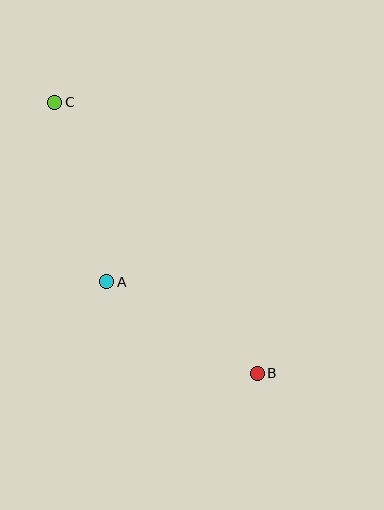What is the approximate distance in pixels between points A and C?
The distance between A and C is approximately 187 pixels.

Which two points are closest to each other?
Points A and B are closest to each other.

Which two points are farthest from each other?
Points B and C are farthest from each other.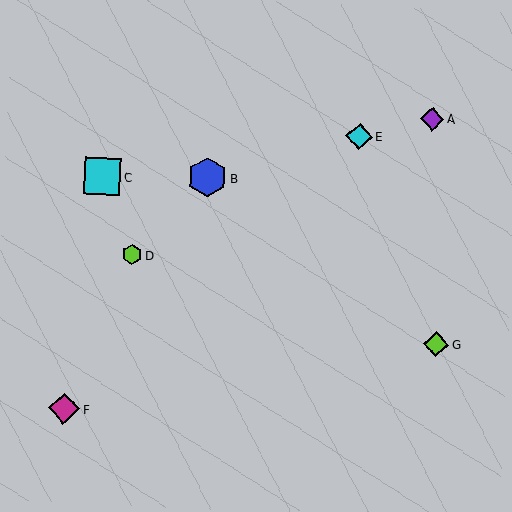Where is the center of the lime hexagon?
The center of the lime hexagon is at (132, 255).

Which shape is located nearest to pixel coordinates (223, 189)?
The blue hexagon (labeled B) at (208, 177) is nearest to that location.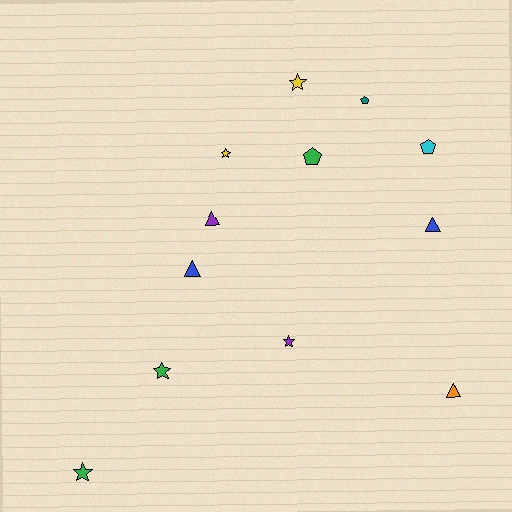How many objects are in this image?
There are 12 objects.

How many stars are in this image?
There are 5 stars.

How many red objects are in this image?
There are no red objects.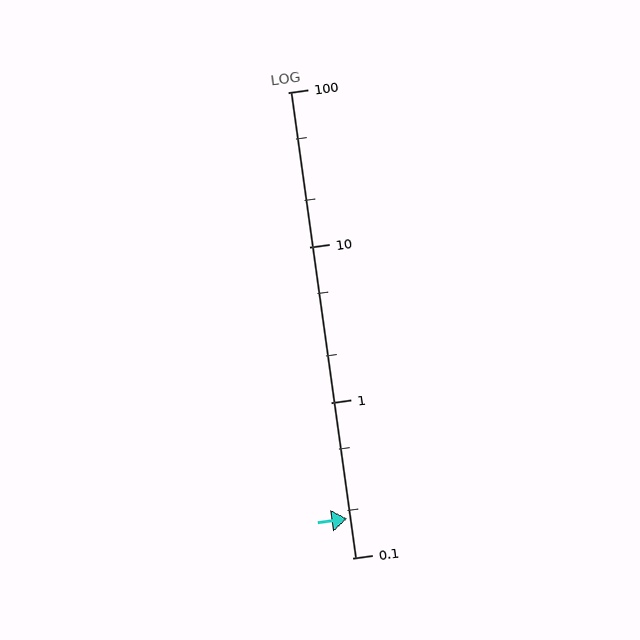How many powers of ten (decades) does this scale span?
The scale spans 3 decades, from 0.1 to 100.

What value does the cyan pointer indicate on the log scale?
The pointer indicates approximately 0.18.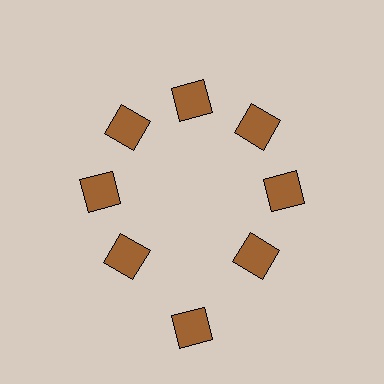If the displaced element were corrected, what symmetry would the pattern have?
It would have 8-fold rotational symmetry — the pattern would map onto itself every 45 degrees.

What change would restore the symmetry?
The symmetry would be restored by moving it inward, back onto the ring so that all 8 diamonds sit at equal angles and equal distance from the center.